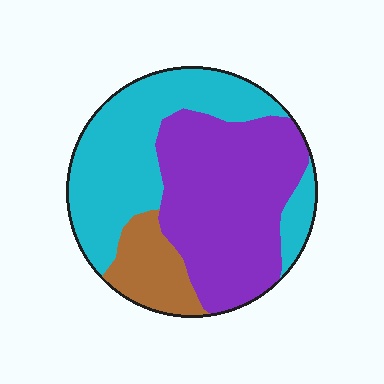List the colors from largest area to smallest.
From largest to smallest: purple, cyan, brown.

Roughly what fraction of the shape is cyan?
Cyan takes up between a quarter and a half of the shape.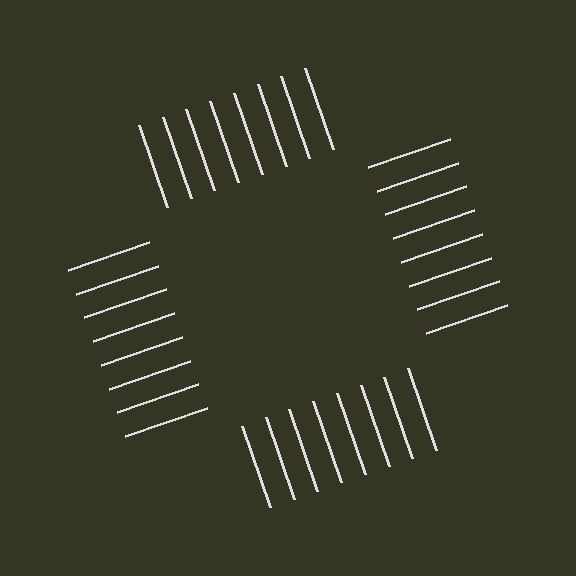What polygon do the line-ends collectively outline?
An illusory square — the line segments terminate on its edges but no continuous stroke is drawn.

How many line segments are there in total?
32 — 8 along each of the 4 edges.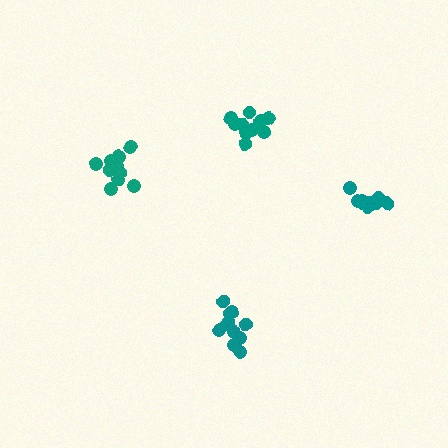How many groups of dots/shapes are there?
There are 4 groups.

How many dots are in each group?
Group 1: 11 dots, Group 2: 11 dots, Group 3: 10 dots, Group 4: 11 dots (43 total).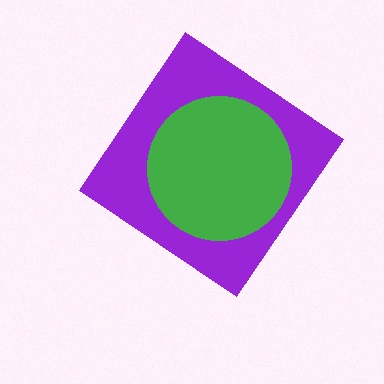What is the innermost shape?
The green circle.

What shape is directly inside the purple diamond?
The green circle.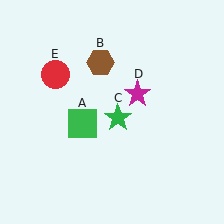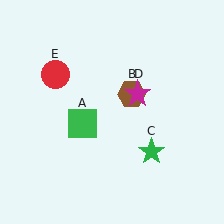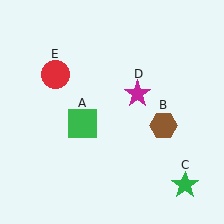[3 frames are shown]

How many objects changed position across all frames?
2 objects changed position: brown hexagon (object B), green star (object C).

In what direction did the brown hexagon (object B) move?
The brown hexagon (object B) moved down and to the right.